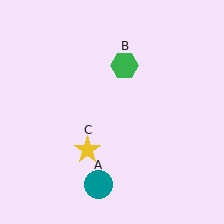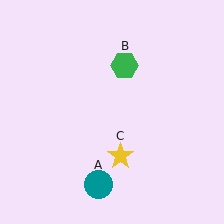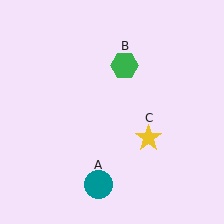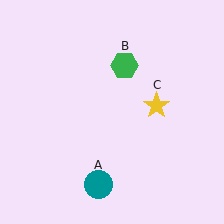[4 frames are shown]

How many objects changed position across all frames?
1 object changed position: yellow star (object C).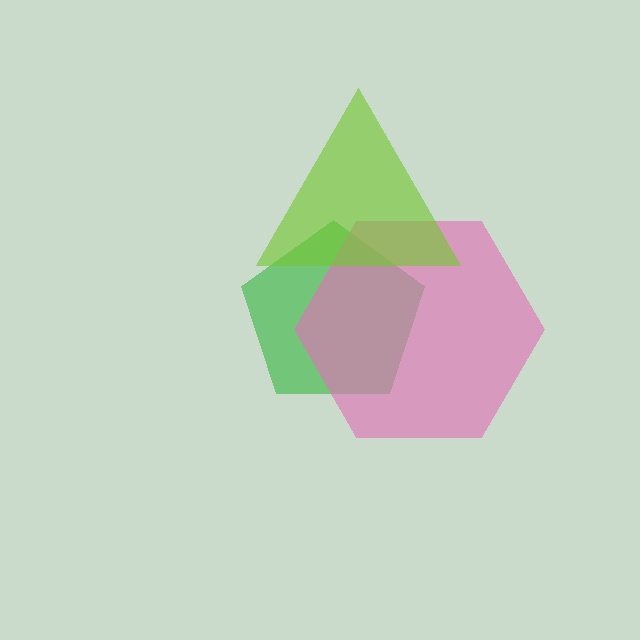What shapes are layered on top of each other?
The layered shapes are: a green pentagon, a pink hexagon, a lime triangle.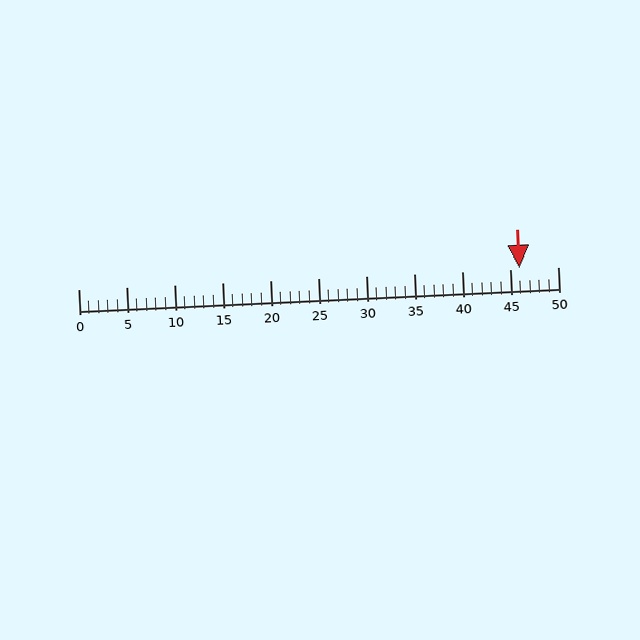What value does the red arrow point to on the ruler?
The red arrow points to approximately 46.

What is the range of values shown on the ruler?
The ruler shows values from 0 to 50.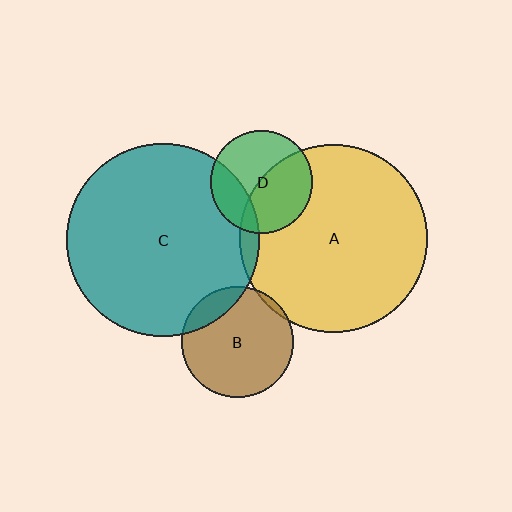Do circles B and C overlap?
Yes.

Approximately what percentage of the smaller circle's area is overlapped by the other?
Approximately 15%.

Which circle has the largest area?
Circle C (teal).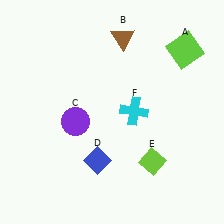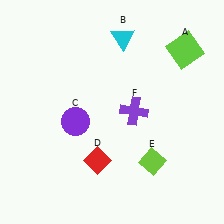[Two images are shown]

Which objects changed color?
B changed from brown to cyan. D changed from blue to red. F changed from cyan to purple.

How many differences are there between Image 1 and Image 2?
There are 3 differences between the two images.